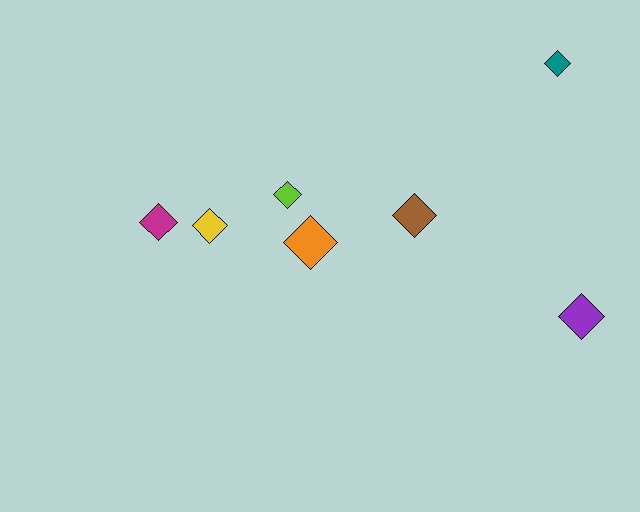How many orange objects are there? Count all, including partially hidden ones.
There is 1 orange object.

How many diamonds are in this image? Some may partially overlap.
There are 7 diamonds.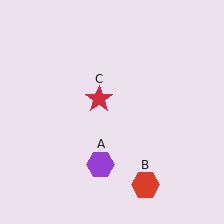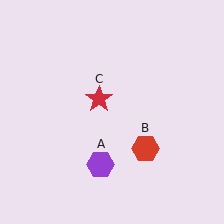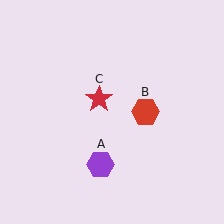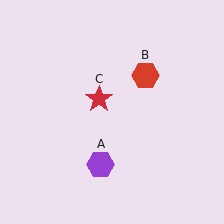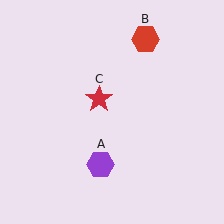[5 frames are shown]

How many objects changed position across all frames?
1 object changed position: red hexagon (object B).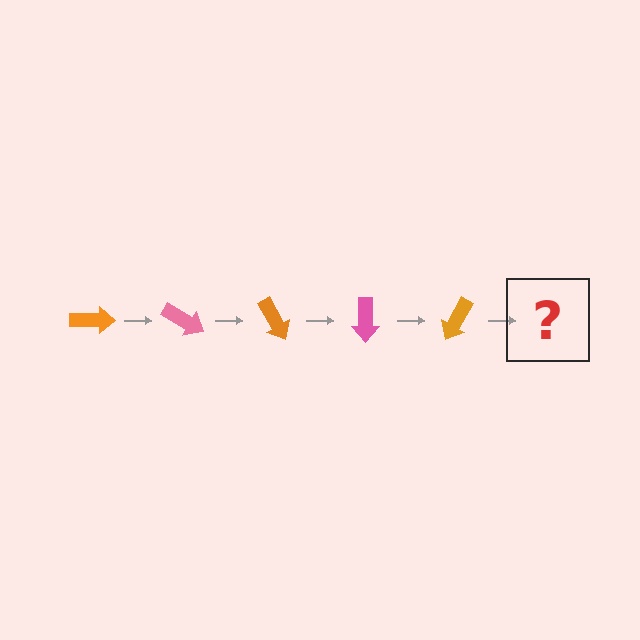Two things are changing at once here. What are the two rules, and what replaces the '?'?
The two rules are that it rotates 30 degrees each step and the color cycles through orange and pink. The '?' should be a pink arrow, rotated 150 degrees from the start.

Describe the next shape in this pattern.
It should be a pink arrow, rotated 150 degrees from the start.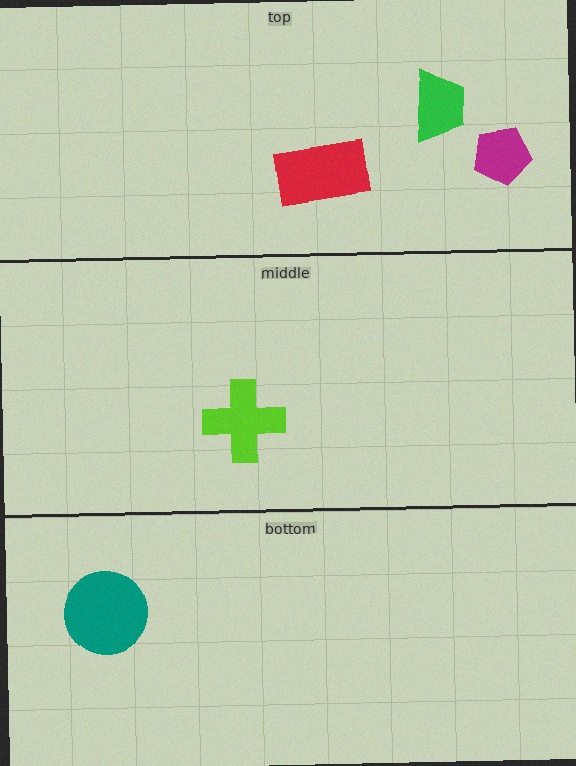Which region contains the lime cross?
The middle region.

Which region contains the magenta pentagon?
The top region.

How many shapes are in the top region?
3.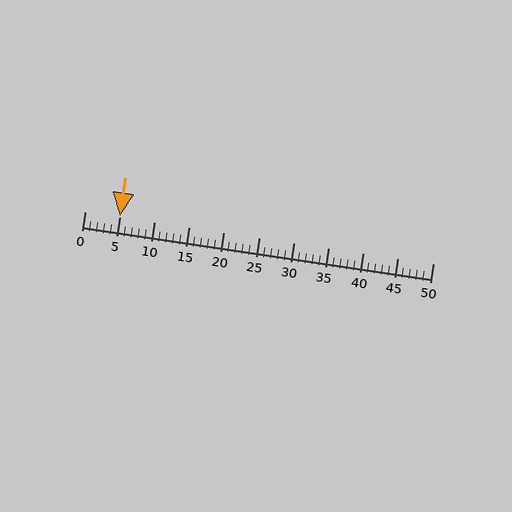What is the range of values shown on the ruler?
The ruler shows values from 0 to 50.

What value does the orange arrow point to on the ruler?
The orange arrow points to approximately 5.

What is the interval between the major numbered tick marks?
The major tick marks are spaced 5 units apart.